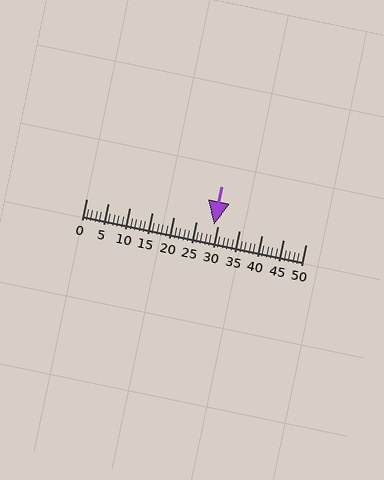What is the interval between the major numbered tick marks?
The major tick marks are spaced 5 units apart.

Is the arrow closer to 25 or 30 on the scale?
The arrow is closer to 30.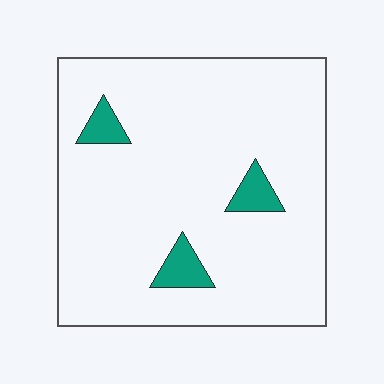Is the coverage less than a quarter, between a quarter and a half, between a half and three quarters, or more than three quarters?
Less than a quarter.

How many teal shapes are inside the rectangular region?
3.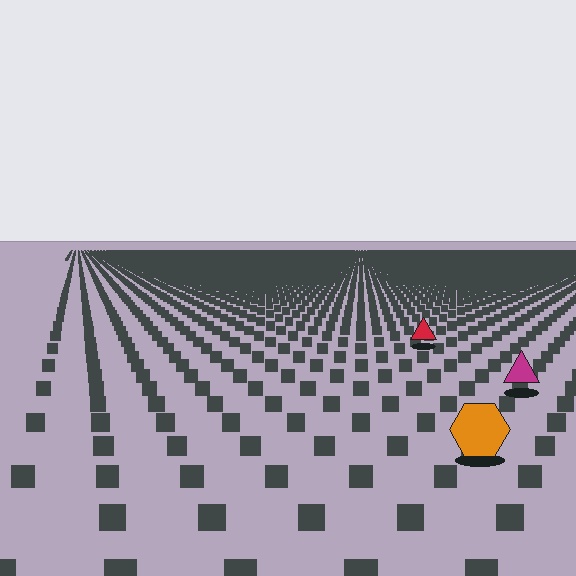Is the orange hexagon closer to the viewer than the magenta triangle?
Yes. The orange hexagon is closer — you can tell from the texture gradient: the ground texture is coarser near it.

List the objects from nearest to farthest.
From nearest to farthest: the orange hexagon, the magenta triangle, the red triangle.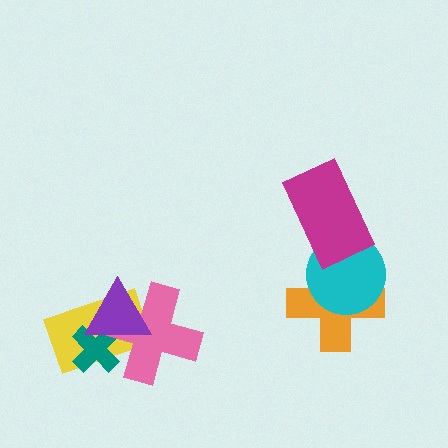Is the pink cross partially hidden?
Yes, it is partially covered by another shape.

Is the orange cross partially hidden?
Yes, it is partially covered by another shape.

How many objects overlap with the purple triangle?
3 objects overlap with the purple triangle.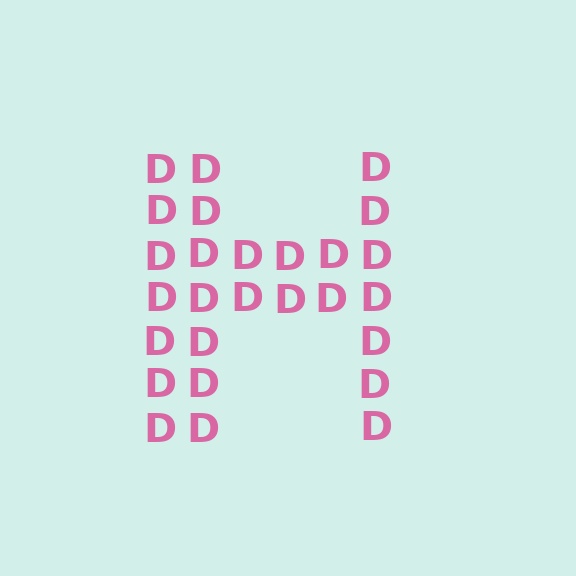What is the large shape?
The large shape is the letter H.